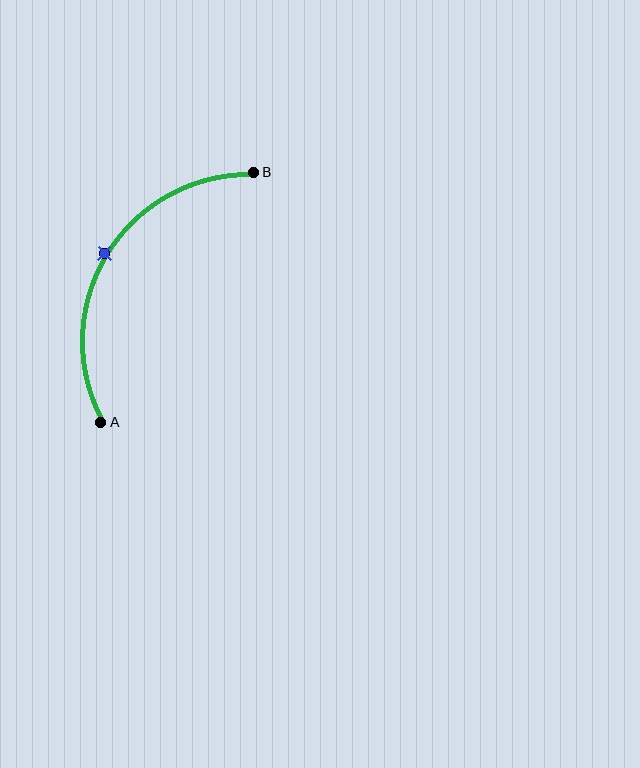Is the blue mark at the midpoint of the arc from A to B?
Yes. The blue mark lies on the arc at equal arc-length from both A and B — it is the arc midpoint.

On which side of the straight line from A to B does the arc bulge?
The arc bulges to the left of the straight line connecting A and B.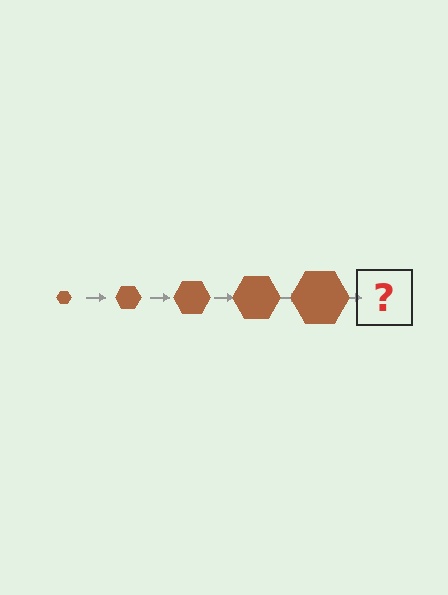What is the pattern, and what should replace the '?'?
The pattern is that the hexagon gets progressively larger each step. The '?' should be a brown hexagon, larger than the previous one.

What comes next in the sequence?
The next element should be a brown hexagon, larger than the previous one.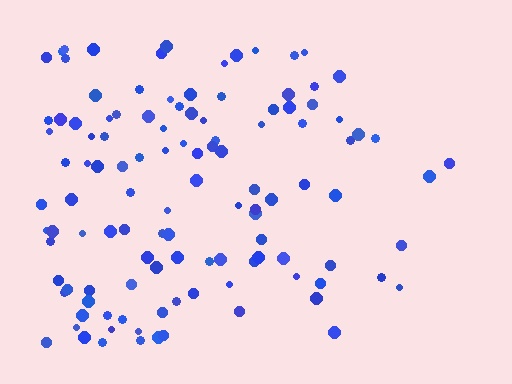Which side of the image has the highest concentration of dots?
The left.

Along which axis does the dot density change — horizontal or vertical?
Horizontal.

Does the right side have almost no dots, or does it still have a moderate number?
Still a moderate number, just noticeably fewer than the left.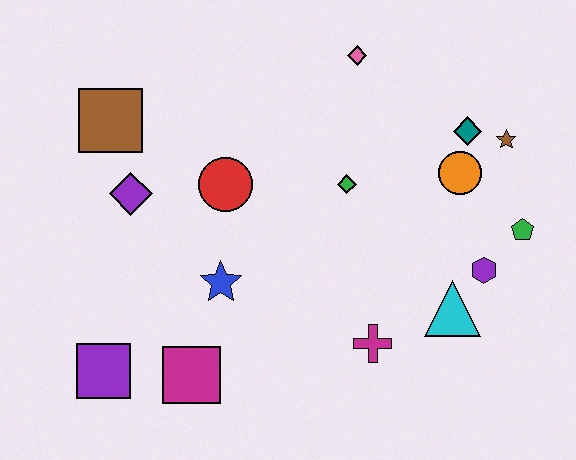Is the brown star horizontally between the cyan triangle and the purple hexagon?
No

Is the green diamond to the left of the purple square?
No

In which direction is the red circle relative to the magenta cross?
The red circle is above the magenta cross.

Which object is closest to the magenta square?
The purple square is closest to the magenta square.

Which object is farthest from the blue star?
The brown star is farthest from the blue star.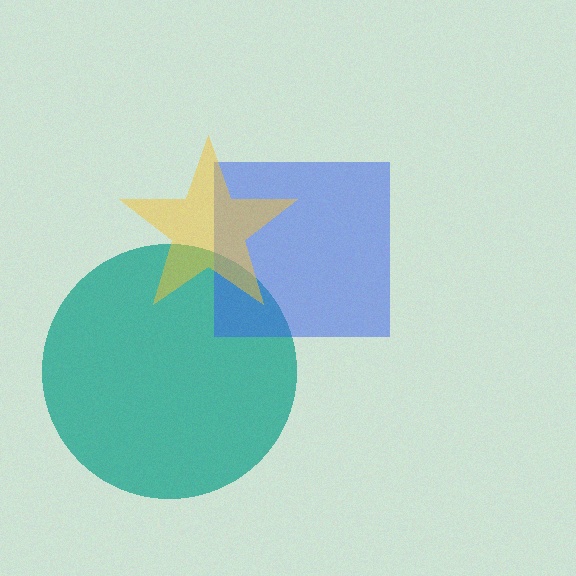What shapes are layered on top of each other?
The layered shapes are: a teal circle, a blue square, a yellow star.